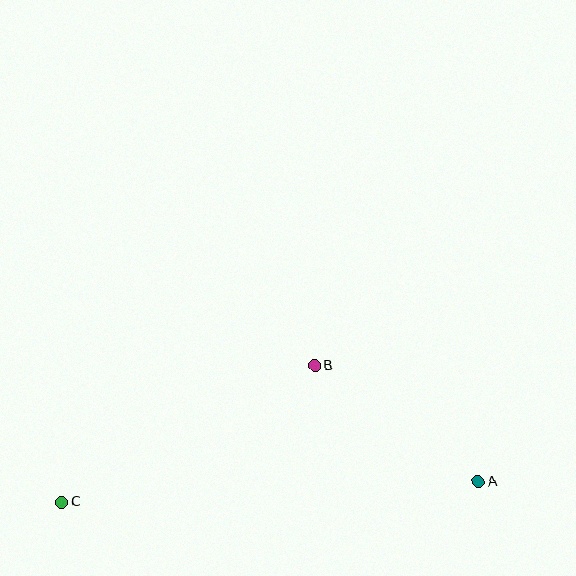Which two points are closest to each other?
Points A and B are closest to each other.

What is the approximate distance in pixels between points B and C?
The distance between B and C is approximately 288 pixels.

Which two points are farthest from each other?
Points A and C are farthest from each other.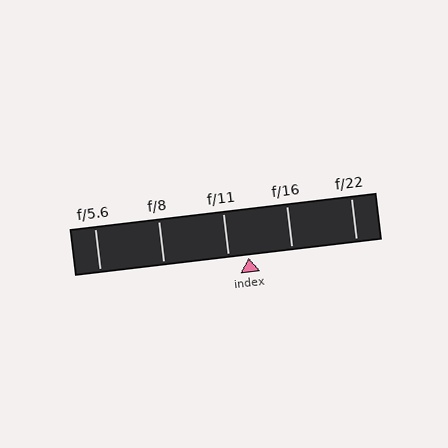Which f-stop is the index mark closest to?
The index mark is closest to f/11.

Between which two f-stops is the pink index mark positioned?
The index mark is between f/11 and f/16.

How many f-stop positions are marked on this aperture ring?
There are 5 f-stop positions marked.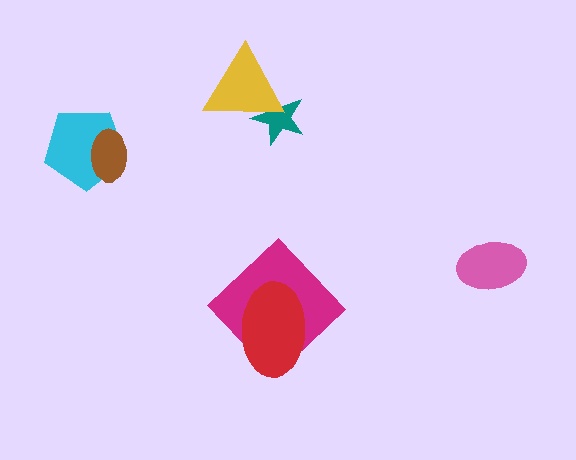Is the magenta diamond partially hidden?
Yes, it is partially covered by another shape.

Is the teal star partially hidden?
Yes, it is partially covered by another shape.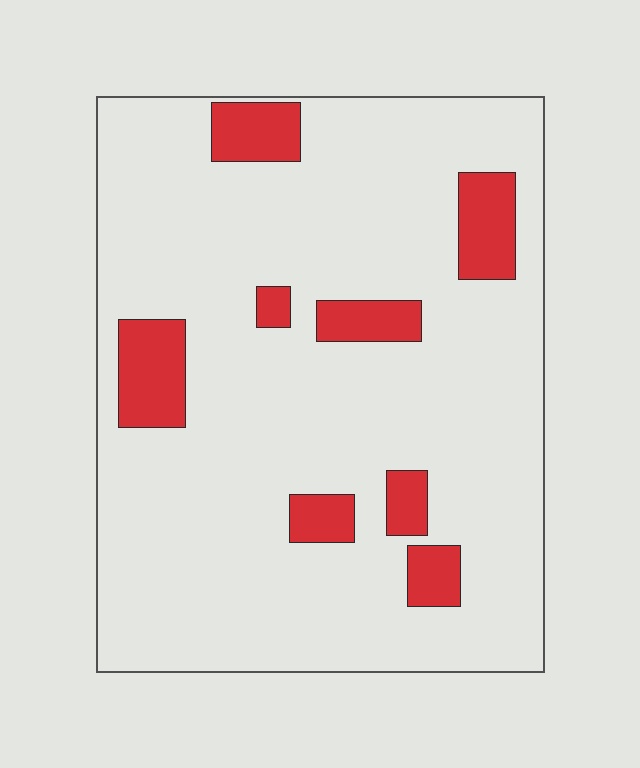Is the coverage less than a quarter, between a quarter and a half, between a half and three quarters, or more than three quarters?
Less than a quarter.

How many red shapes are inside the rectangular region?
8.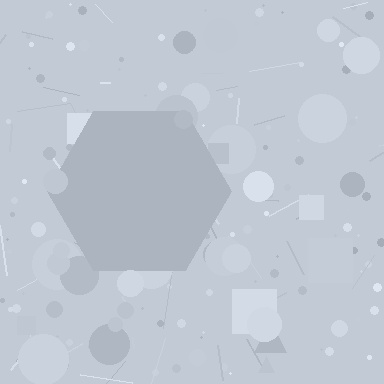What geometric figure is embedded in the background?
A hexagon is embedded in the background.